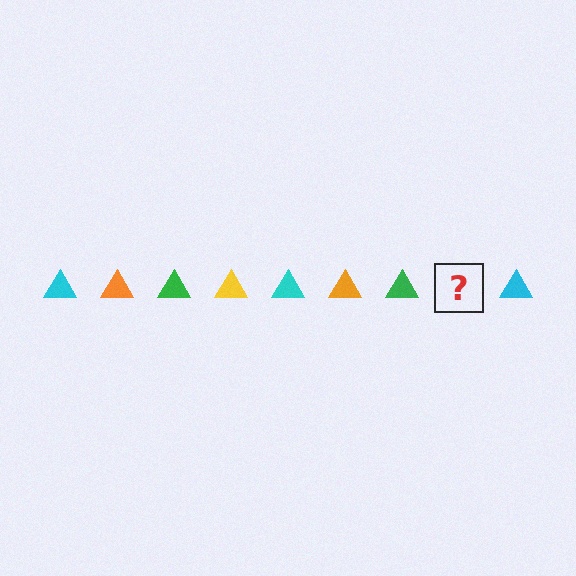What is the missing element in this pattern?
The missing element is a yellow triangle.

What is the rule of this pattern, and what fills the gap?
The rule is that the pattern cycles through cyan, orange, green, yellow triangles. The gap should be filled with a yellow triangle.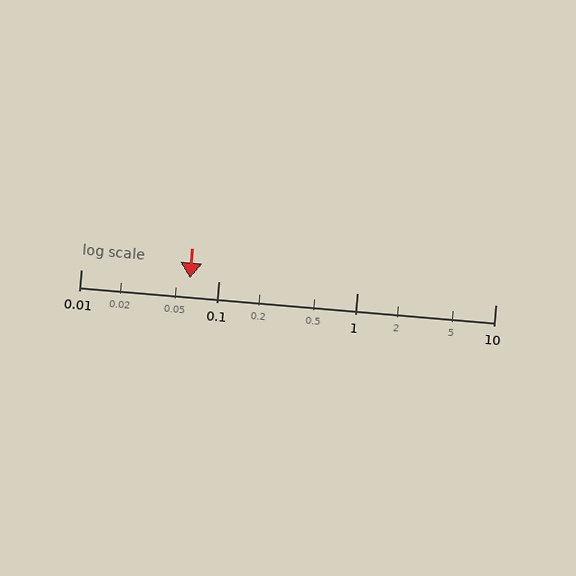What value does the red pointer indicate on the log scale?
The pointer indicates approximately 0.062.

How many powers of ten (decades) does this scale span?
The scale spans 3 decades, from 0.01 to 10.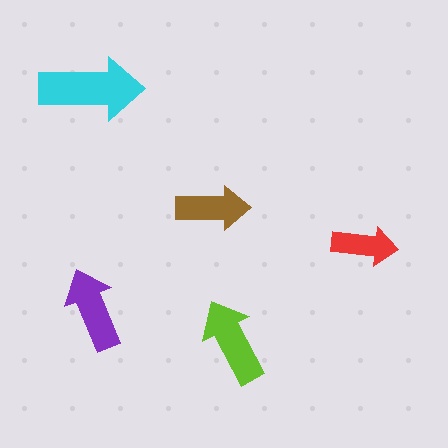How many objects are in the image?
There are 5 objects in the image.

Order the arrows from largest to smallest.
the cyan one, the lime one, the purple one, the brown one, the red one.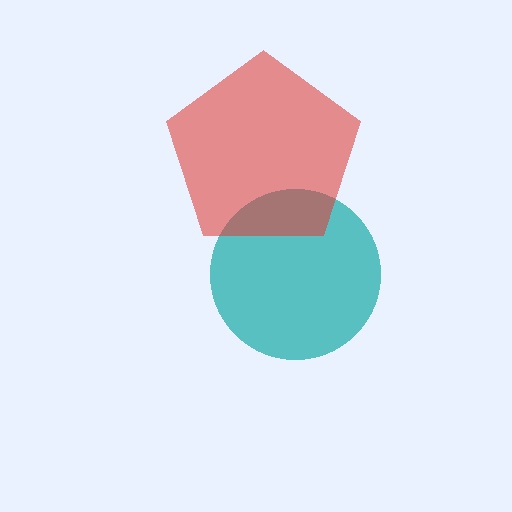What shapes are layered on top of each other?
The layered shapes are: a teal circle, a red pentagon.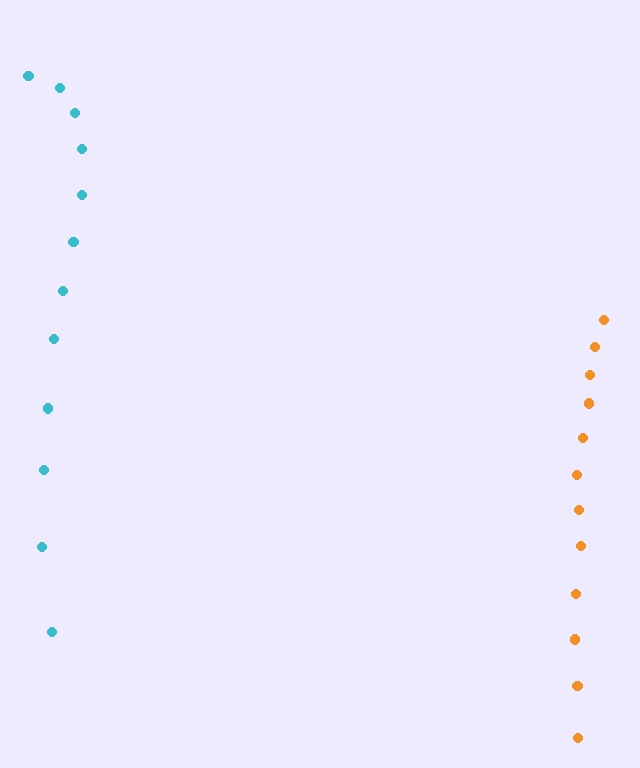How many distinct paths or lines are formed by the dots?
There are 2 distinct paths.